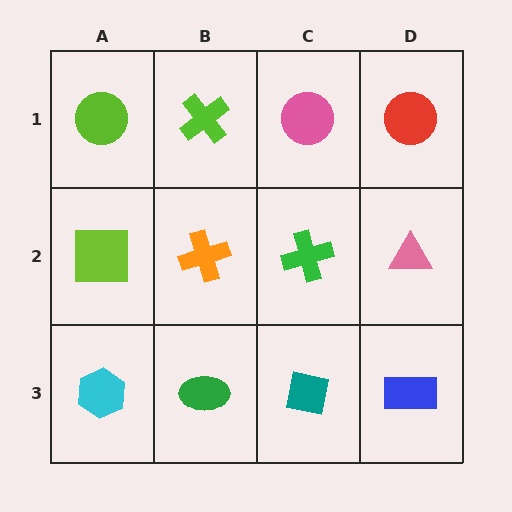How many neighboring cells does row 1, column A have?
2.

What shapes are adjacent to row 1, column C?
A green cross (row 2, column C), a lime cross (row 1, column B), a red circle (row 1, column D).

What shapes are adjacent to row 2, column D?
A red circle (row 1, column D), a blue rectangle (row 3, column D), a green cross (row 2, column C).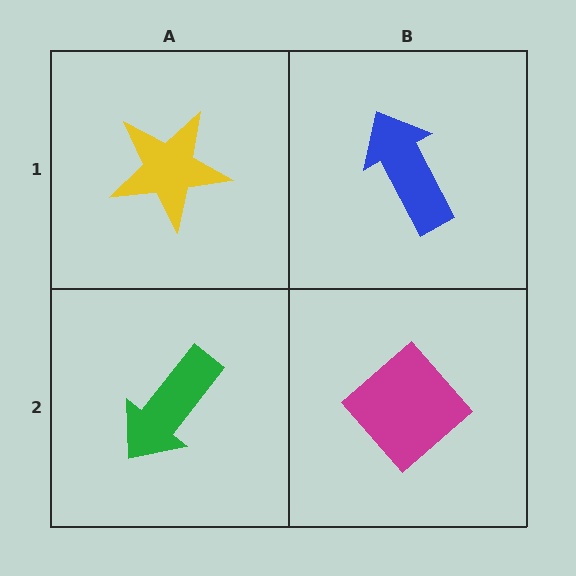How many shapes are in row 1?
2 shapes.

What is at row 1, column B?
A blue arrow.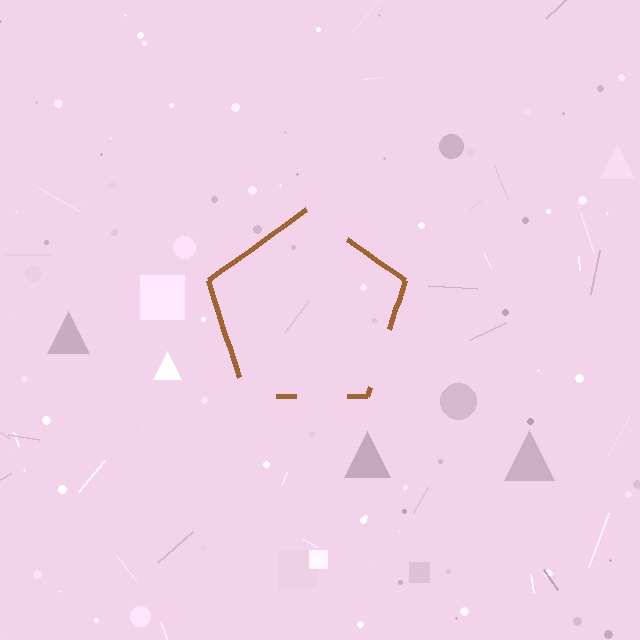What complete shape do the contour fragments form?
The contour fragments form a pentagon.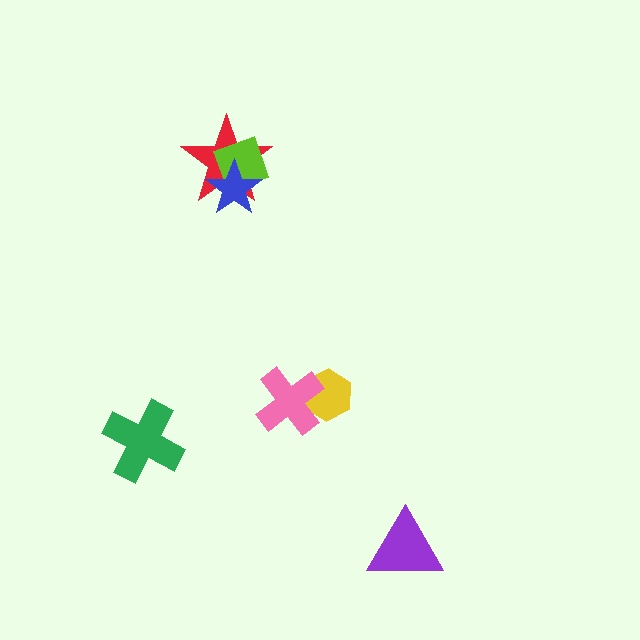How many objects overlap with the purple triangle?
0 objects overlap with the purple triangle.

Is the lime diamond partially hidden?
Yes, it is partially covered by another shape.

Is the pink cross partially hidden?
No, no other shape covers it.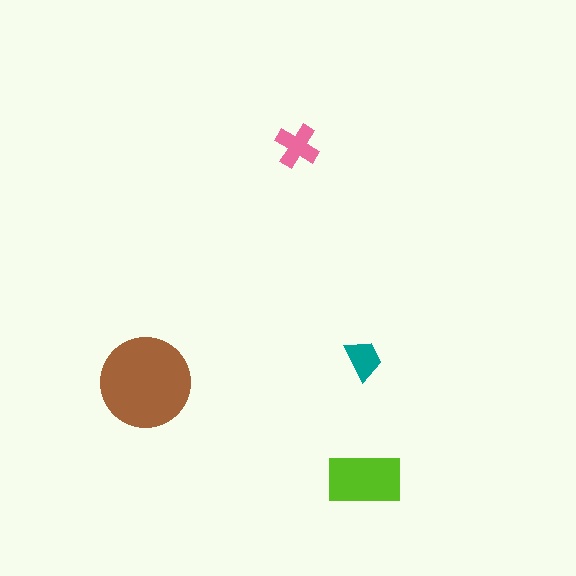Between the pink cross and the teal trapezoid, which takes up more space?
The pink cross.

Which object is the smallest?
The teal trapezoid.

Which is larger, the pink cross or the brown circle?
The brown circle.